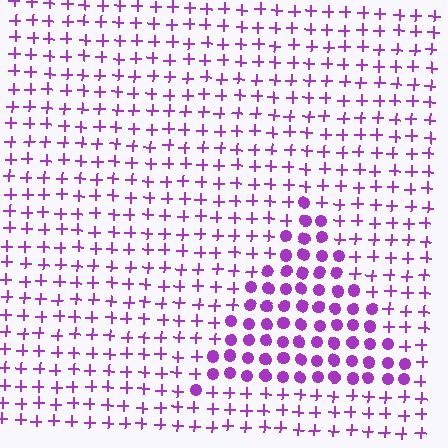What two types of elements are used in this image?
The image uses circles inside the triangle region and plus signs outside it.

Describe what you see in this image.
The image is filled with small purple elements arranged in a uniform grid. A triangle-shaped region contains circles, while the surrounding area contains plus signs. The boundary is defined purely by the change in element shape.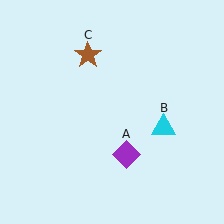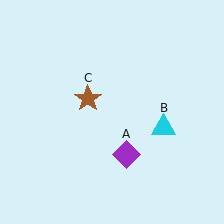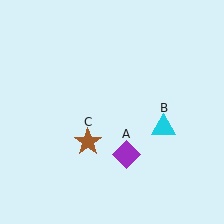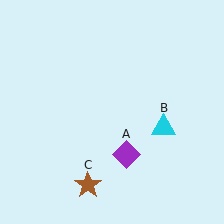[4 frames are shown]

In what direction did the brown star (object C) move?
The brown star (object C) moved down.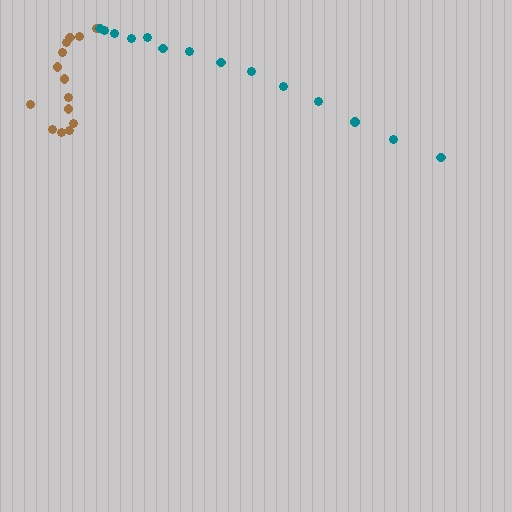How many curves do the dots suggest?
There are 2 distinct paths.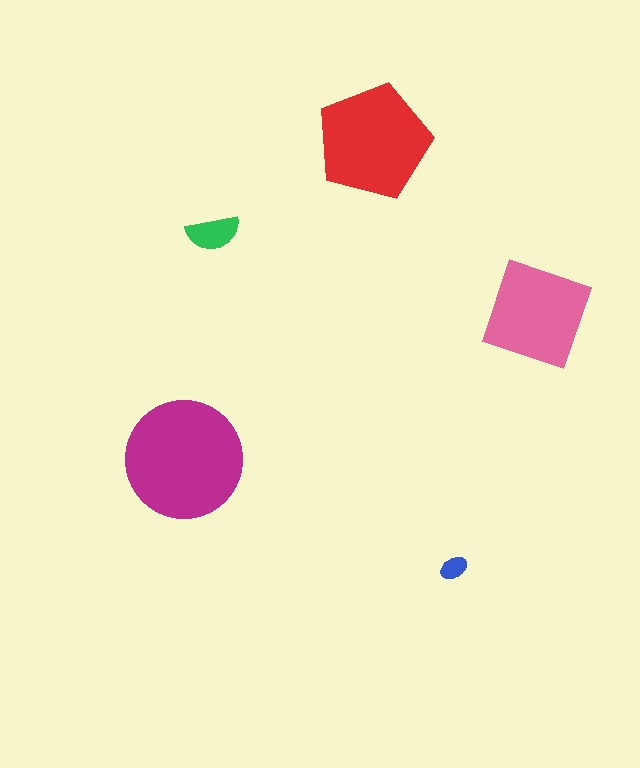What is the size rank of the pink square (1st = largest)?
3rd.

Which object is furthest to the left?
The magenta circle is leftmost.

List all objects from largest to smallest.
The magenta circle, the red pentagon, the pink square, the green semicircle, the blue ellipse.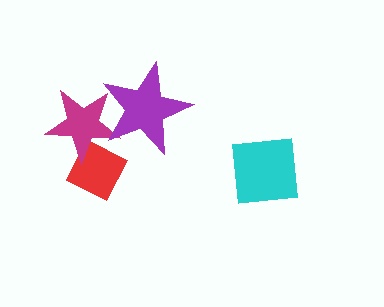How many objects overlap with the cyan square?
0 objects overlap with the cyan square.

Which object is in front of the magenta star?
The purple star is in front of the magenta star.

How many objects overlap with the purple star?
1 object overlaps with the purple star.